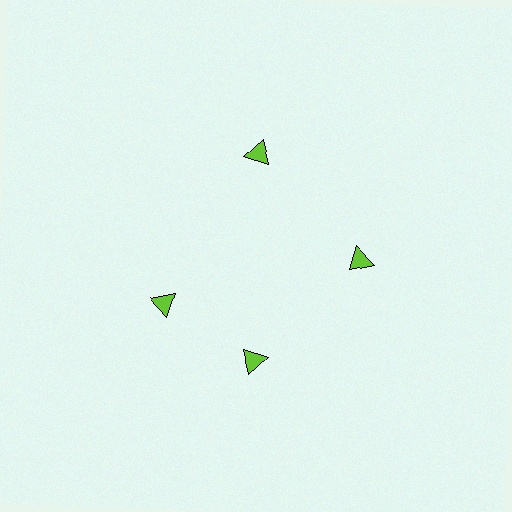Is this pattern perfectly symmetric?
No. The 4 lime triangles are arranged in a ring, but one element near the 9 o'clock position is rotated out of alignment along the ring, breaking the 4-fold rotational symmetry.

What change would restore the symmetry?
The symmetry would be restored by rotating it back into even spacing with its neighbors so that all 4 triangles sit at equal angles and equal distance from the center.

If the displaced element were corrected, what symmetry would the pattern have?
It would have 4-fold rotational symmetry — the pattern would map onto itself every 90 degrees.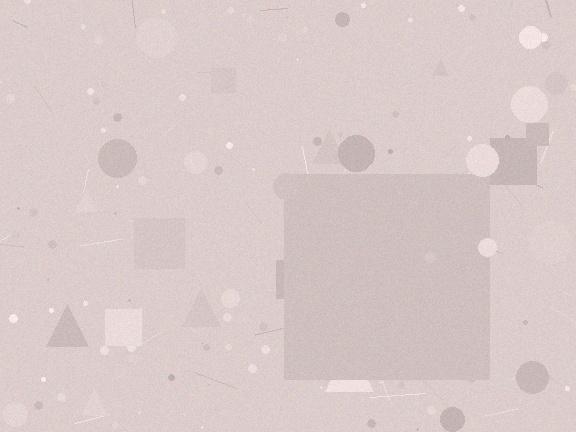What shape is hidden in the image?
A square is hidden in the image.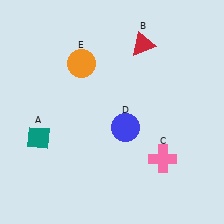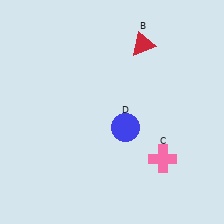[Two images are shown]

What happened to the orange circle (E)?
The orange circle (E) was removed in Image 2. It was in the top-left area of Image 1.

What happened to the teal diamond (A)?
The teal diamond (A) was removed in Image 2. It was in the bottom-left area of Image 1.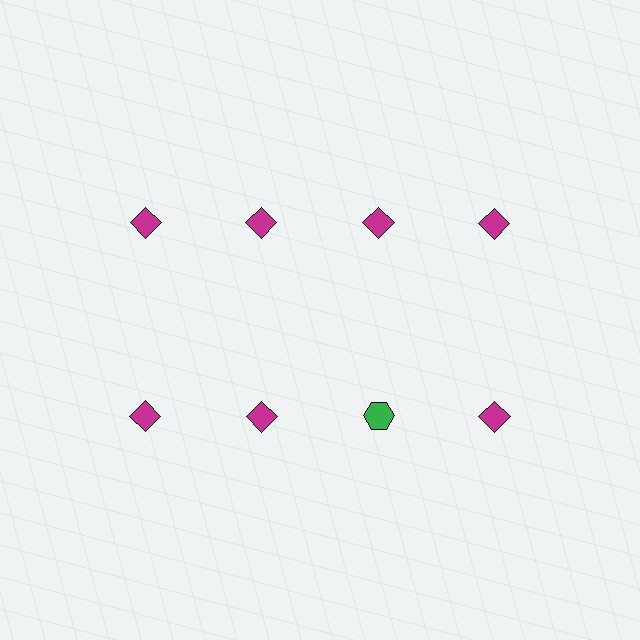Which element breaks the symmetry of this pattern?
The green hexagon in the second row, center column breaks the symmetry. All other shapes are magenta diamonds.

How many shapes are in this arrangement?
There are 8 shapes arranged in a grid pattern.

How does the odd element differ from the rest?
It differs in both color (green instead of magenta) and shape (hexagon instead of diamond).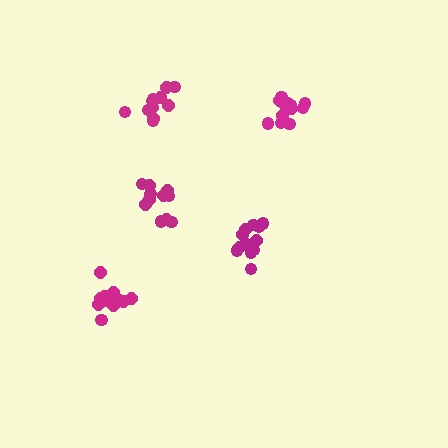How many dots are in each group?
Group 1: 12 dots, Group 2: 14 dots, Group 3: 11 dots, Group 4: 12 dots, Group 5: 11 dots (60 total).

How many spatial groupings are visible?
There are 5 spatial groupings.